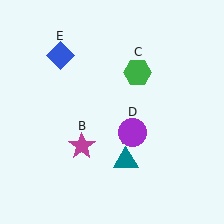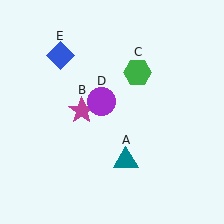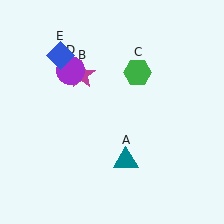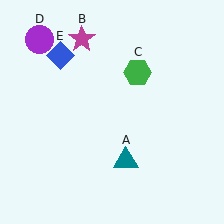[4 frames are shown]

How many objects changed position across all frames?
2 objects changed position: magenta star (object B), purple circle (object D).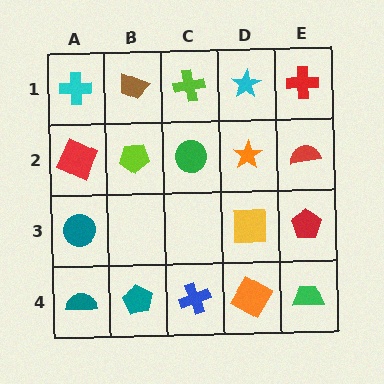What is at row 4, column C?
A blue cross.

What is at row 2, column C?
A green circle.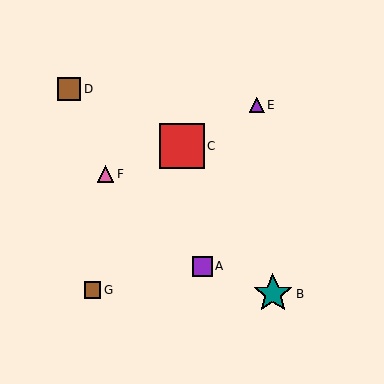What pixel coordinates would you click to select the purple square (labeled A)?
Click at (202, 266) to select the purple square A.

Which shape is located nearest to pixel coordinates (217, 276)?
The purple square (labeled A) at (202, 266) is nearest to that location.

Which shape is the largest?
The red square (labeled C) is the largest.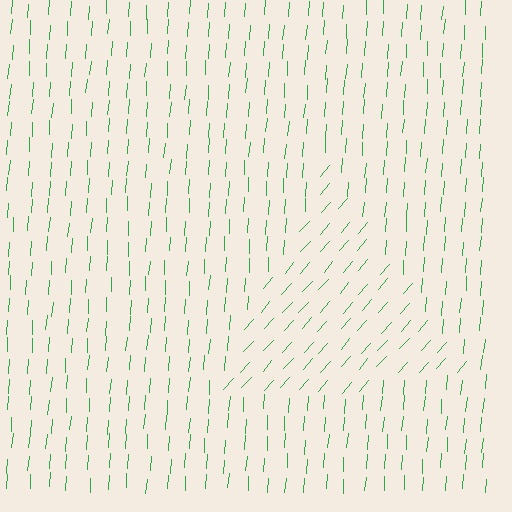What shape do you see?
I see a triangle.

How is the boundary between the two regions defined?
The boundary is defined purely by a change in line orientation (approximately 37 degrees difference). All lines are the same color and thickness.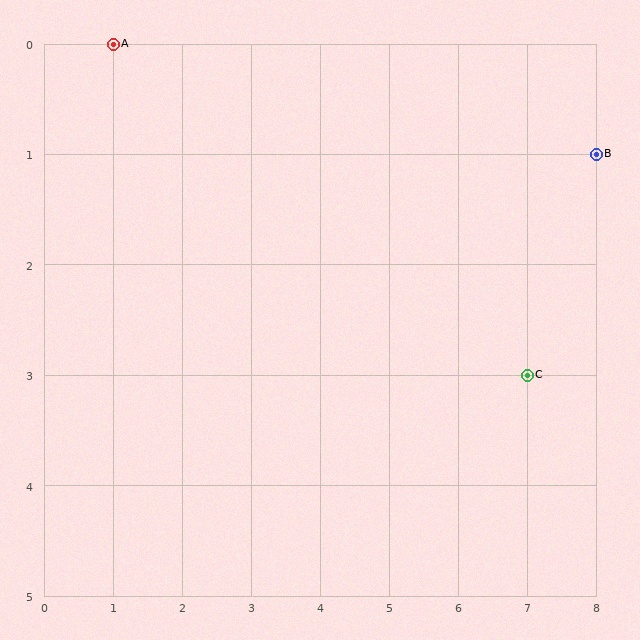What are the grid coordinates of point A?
Point A is at grid coordinates (1, 0).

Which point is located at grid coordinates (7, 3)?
Point C is at (7, 3).